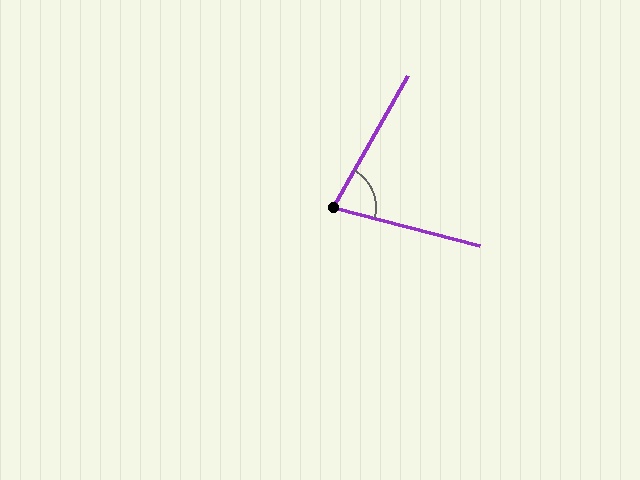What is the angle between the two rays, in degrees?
Approximately 75 degrees.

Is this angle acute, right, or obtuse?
It is acute.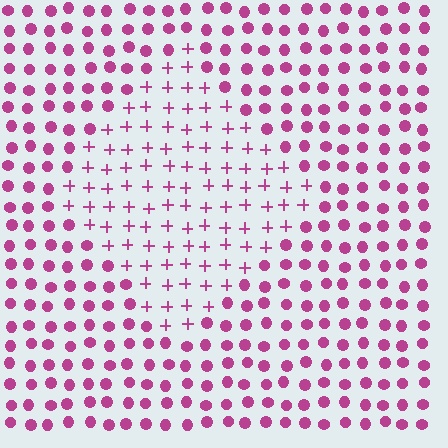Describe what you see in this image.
The image is filled with small magenta elements arranged in a uniform grid. A diamond-shaped region contains plus signs, while the surrounding area contains circles. The boundary is defined purely by the change in element shape.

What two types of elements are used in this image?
The image uses plus signs inside the diamond region and circles outside it.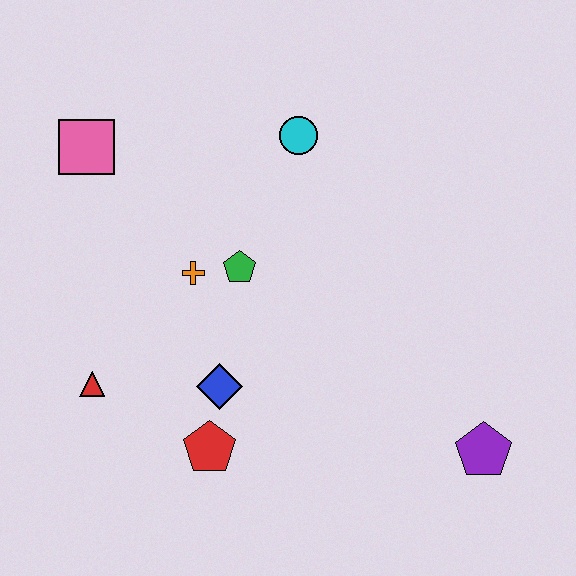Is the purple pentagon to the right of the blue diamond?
Yes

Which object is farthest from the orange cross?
The purple pentagon is farthest from the orange cross.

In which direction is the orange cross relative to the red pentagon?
The orange cross is above the red pentagon.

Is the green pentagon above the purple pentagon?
Yes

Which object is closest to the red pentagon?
The blue diamond is closest to the red pentagon.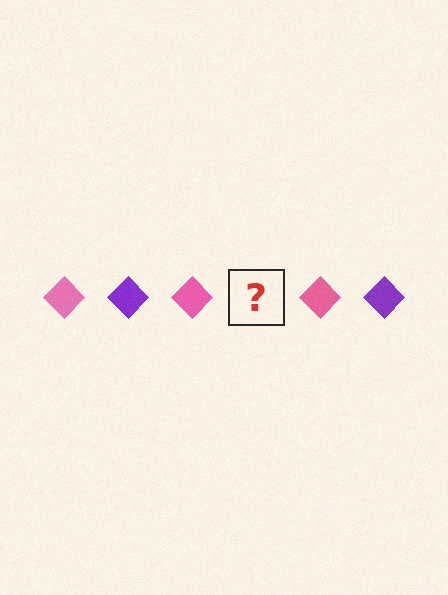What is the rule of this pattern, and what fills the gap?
The rule is that the pattern cycles through pink, purple diamonds. The gap should be filled with a purple diamond.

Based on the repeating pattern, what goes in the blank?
The blank should be a purple diamond.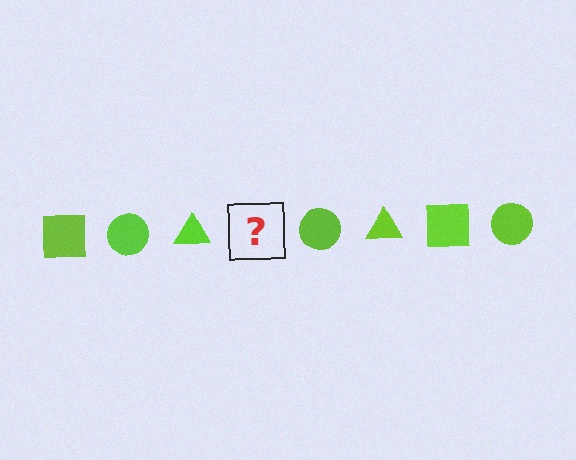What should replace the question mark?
The question mark should be replaced with a lime square.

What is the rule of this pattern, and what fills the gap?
The rule is that the pattern cycles through square, circle, triangle shapes in lime. The gap should be filled with a lime square.